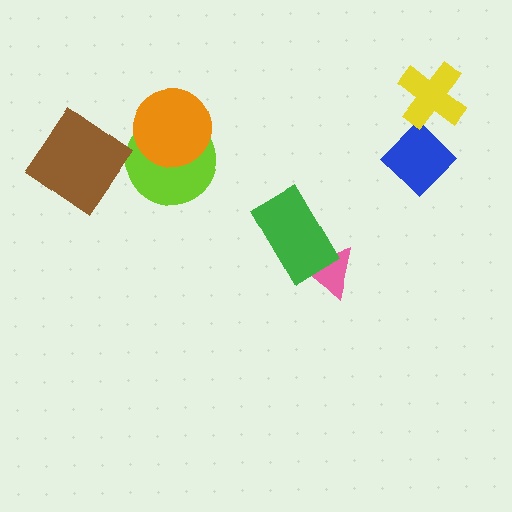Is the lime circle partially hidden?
Yes, it is partially covered by another shape.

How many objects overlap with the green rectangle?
1 object overlaps with the green rectangle.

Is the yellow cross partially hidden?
No, no other shape covers it.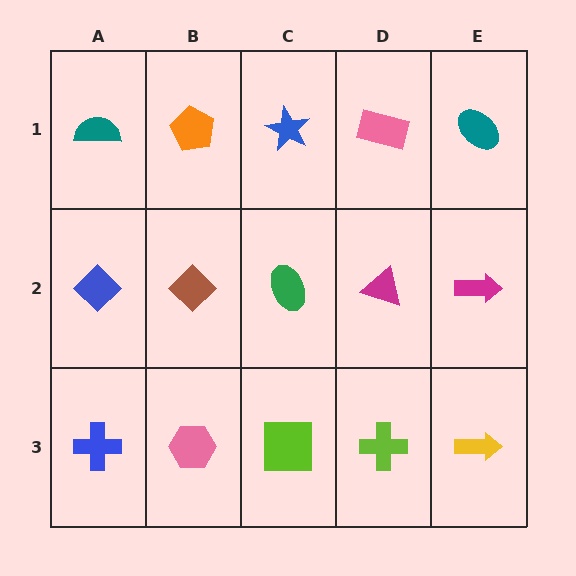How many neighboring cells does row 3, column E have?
2.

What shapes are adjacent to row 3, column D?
A magenta triangle (row 2, column D), a lime square (row 3, column C), a yellow arrow (row 3, column E).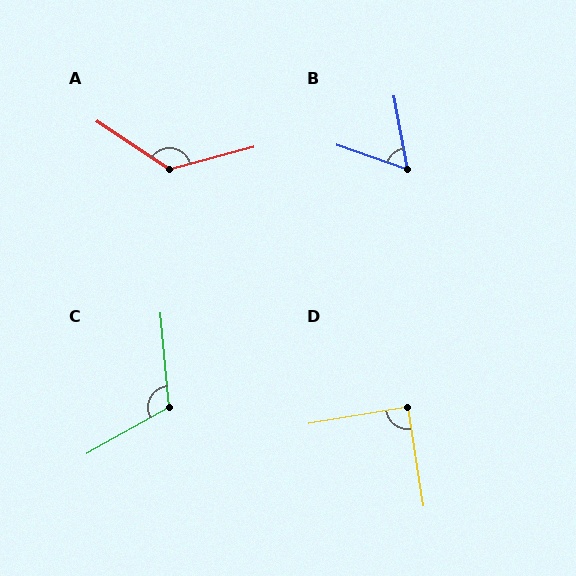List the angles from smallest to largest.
B (61°), D (89°), C (114°), A (131°).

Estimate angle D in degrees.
Approximately 89 degrees.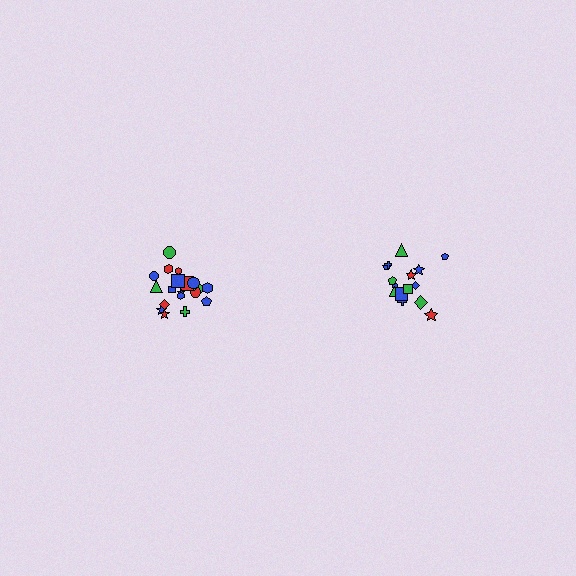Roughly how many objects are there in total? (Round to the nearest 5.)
Roughly 35 objects in total.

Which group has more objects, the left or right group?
The left group.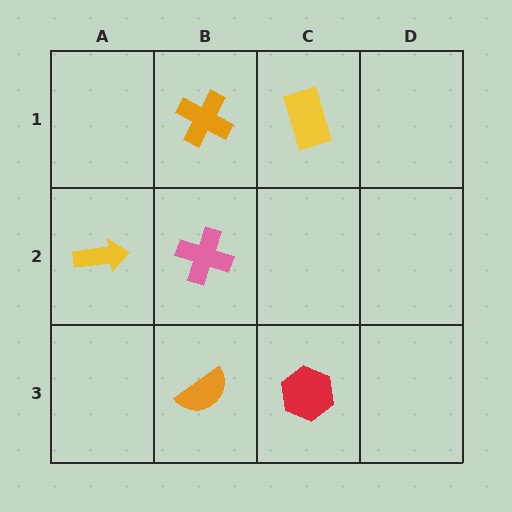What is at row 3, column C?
A red hexagon.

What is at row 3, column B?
An orange semicircle.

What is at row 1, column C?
A yellow rectangle.